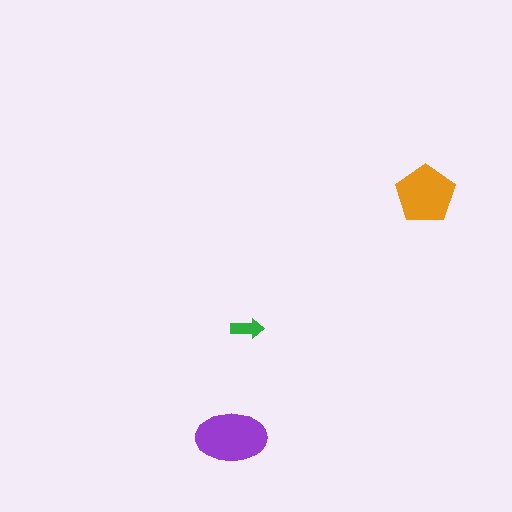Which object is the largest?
The purple ellipse.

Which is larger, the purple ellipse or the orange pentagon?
The purple ellipse.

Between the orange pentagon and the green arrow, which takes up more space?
The orange pentagon.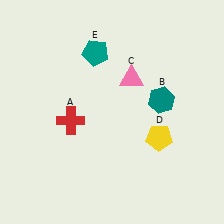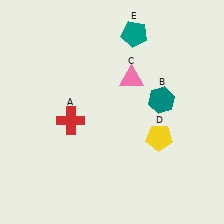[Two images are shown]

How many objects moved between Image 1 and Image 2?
1 object moved between the two images.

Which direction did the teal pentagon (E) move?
The teal pentagon (E) moved right.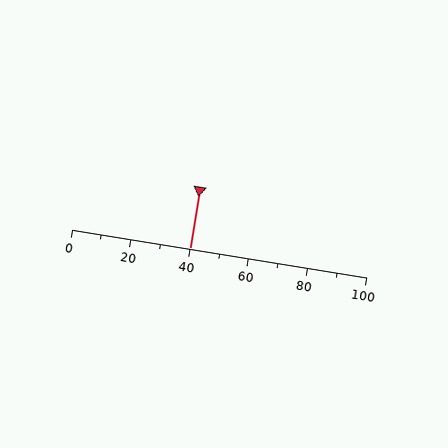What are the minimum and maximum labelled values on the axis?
The axis runs from 0 to 100.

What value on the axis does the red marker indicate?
The marker indicates approximately 40.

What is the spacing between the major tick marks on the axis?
The major ticks are spaced 20 apart.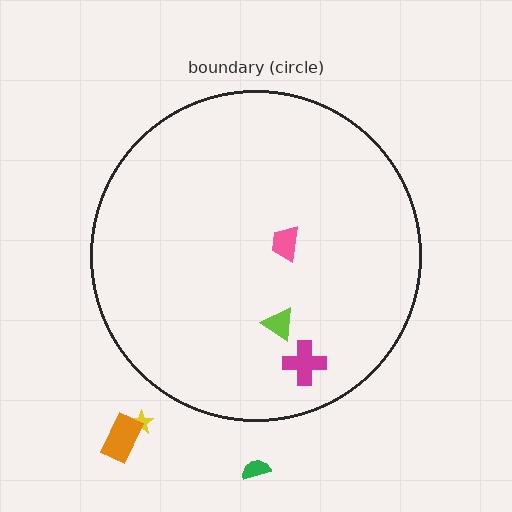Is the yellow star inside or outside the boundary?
Outside.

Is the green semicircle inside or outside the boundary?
Outside.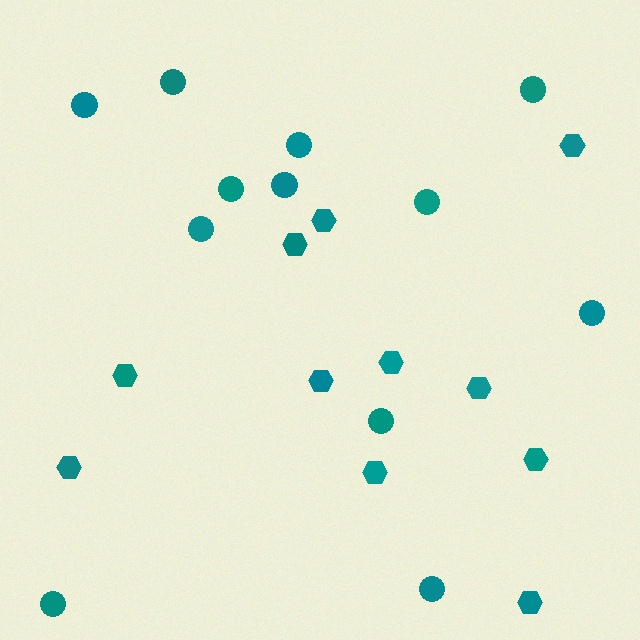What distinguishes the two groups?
There are 2 groups: one group of hexagons (11) and one group of circles (12).